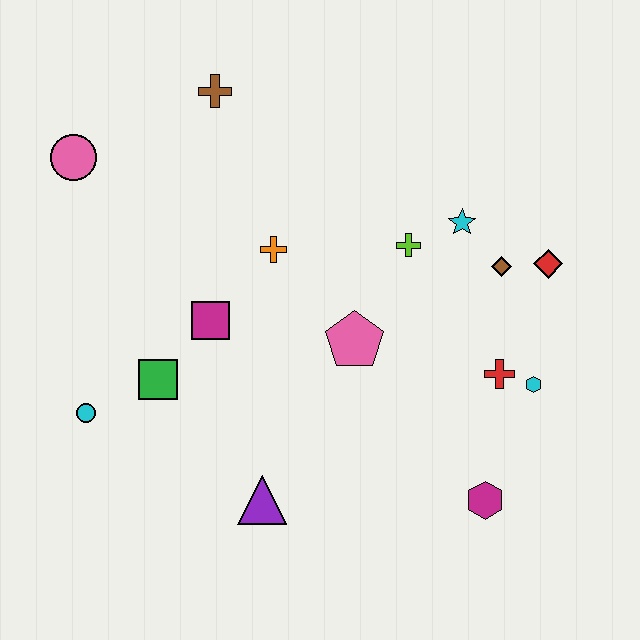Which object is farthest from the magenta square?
The red diamond is farthest from the magenta square.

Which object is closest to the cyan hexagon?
The red cross is closest to the cyan hexagon.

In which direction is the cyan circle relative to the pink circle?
The cyan circle is below the pink circle.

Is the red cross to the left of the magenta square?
No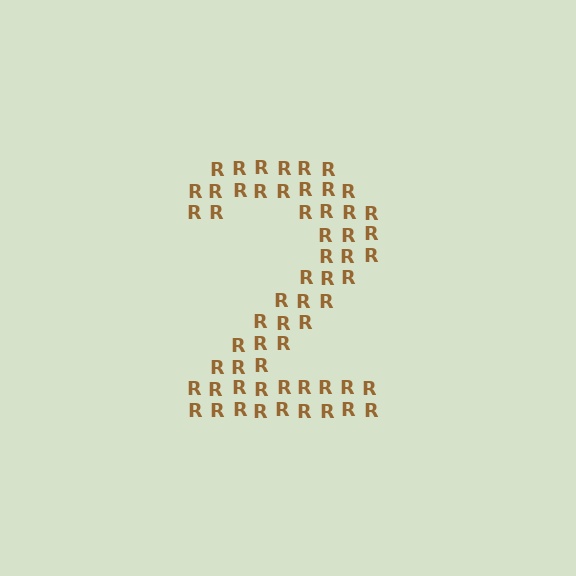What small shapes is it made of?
It is made of small letter R's.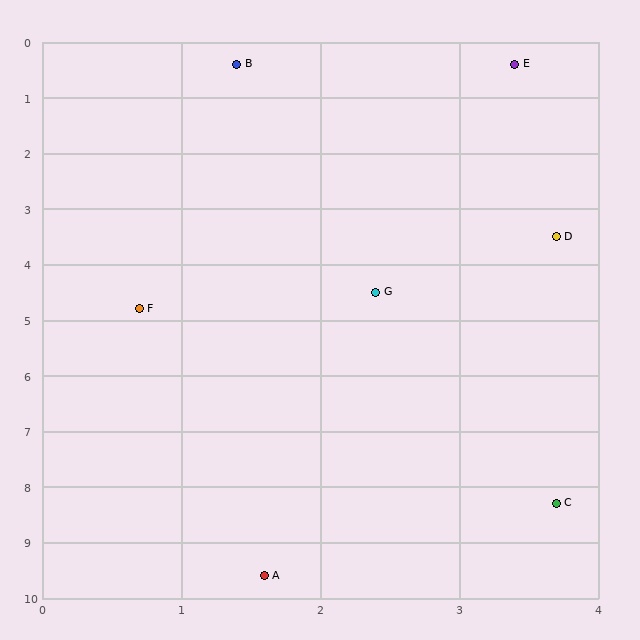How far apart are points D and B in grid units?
Points D and B are about 3.9 grid units apart.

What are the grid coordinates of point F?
Point F is at approximately (0.7, 4.8).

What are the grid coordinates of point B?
Point B is at approximately (1.4, 0.4).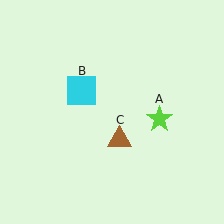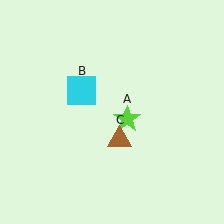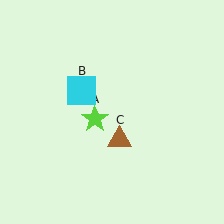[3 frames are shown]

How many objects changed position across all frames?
1 object changed position: lime star (object A).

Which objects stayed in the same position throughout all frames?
Cyan square (object B) and brown triangle (object C) remained stationary.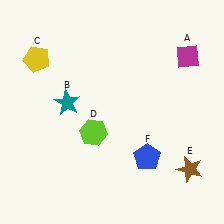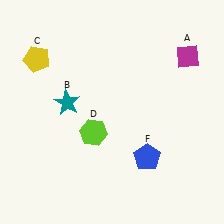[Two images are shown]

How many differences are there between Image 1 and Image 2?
There is 1 difference between the two images.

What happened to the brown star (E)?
The brown star (E) was removed in Image 2. It was in the bottom-right area of Image 1.